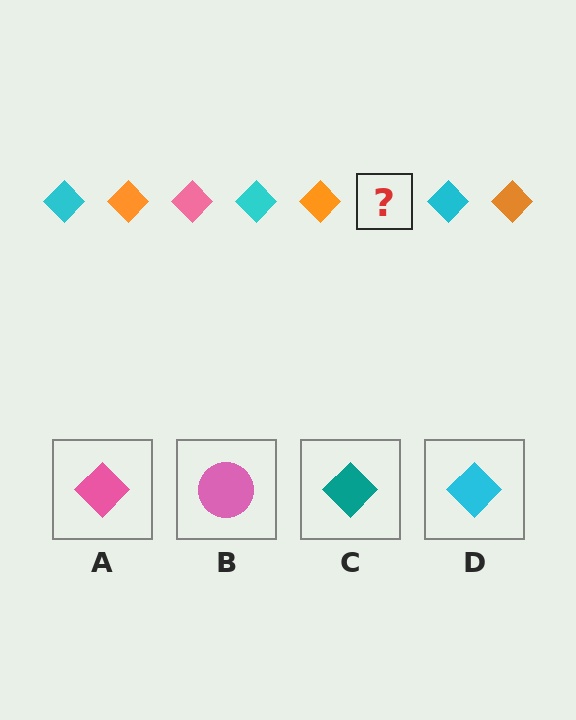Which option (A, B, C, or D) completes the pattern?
A.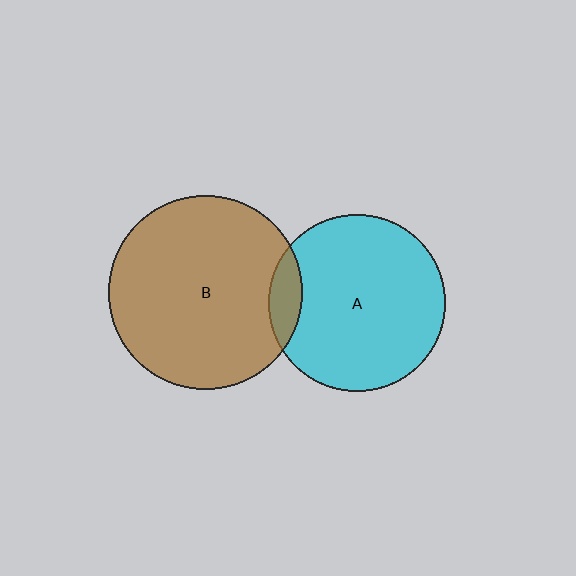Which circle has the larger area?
Circle B (brown).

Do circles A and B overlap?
Yes.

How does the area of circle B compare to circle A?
Approximately 1.2 times.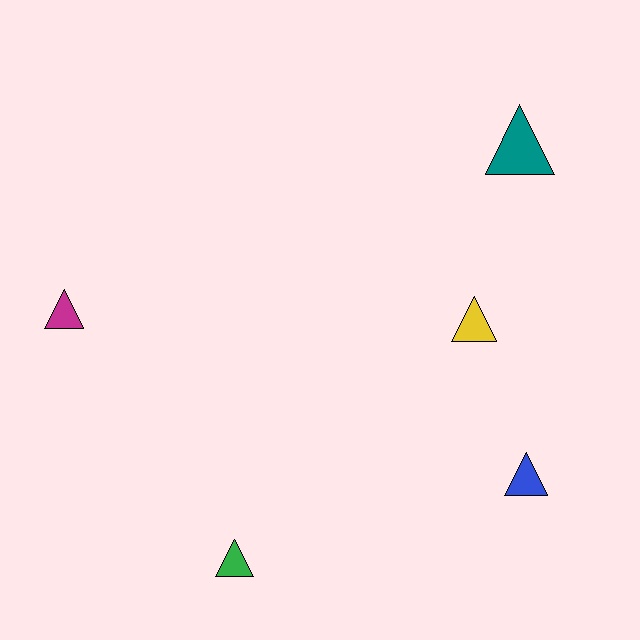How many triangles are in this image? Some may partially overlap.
There are 5 triangles.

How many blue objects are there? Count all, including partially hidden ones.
There is 1 blue object.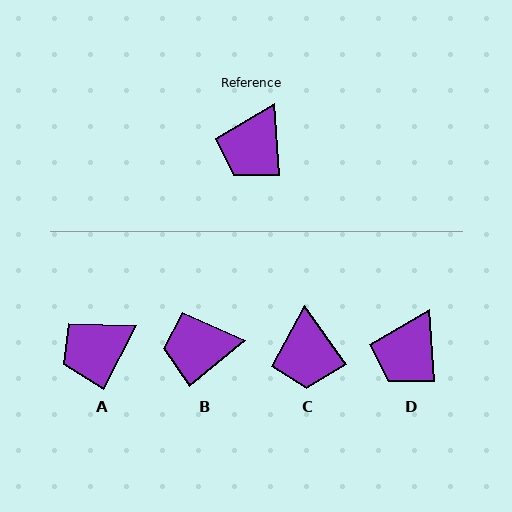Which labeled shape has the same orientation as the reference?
D.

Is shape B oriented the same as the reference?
No, it is off by about 54 degrees.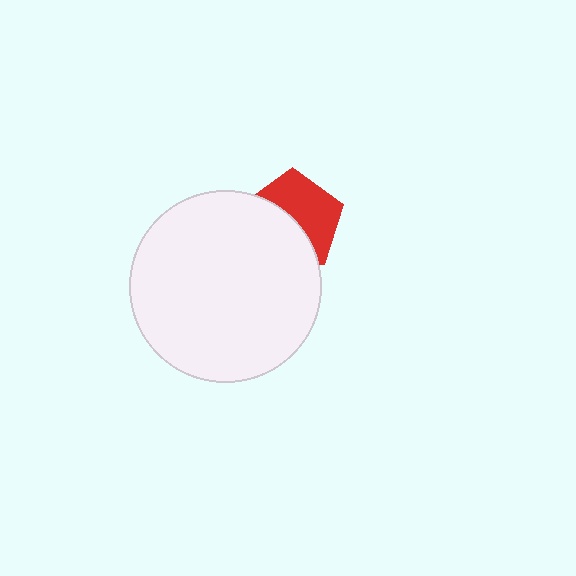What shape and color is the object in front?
The object in front is a white circle.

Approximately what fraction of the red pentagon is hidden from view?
Roughly 49% of the red pentagon is hidden behind the white circle.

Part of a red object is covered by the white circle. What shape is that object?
It is a pentagon.